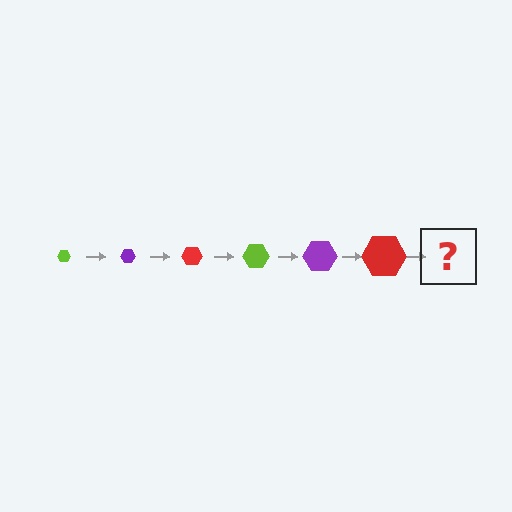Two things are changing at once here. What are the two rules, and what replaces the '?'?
The two rules are that the hexagon grows larger each step and the color cycles through lime, purple, and red. The '?' should be a lime hexagon, larger than the previous one.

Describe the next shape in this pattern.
It should be a lime hexagon, larger than the previous one.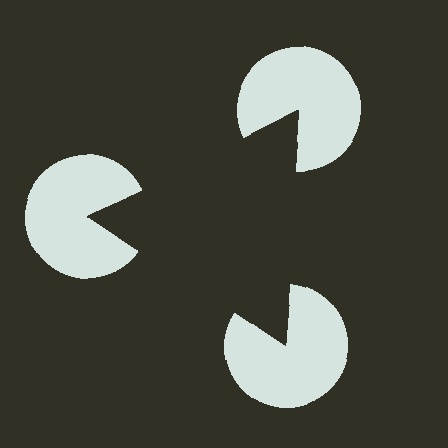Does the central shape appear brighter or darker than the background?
It typically appears slightly darker than the background, even though no actual brightness change is drawn.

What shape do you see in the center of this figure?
An illusory triangle — its edges are inferred from the aligned wedge cuts in the pac-man discs, not physically drawn.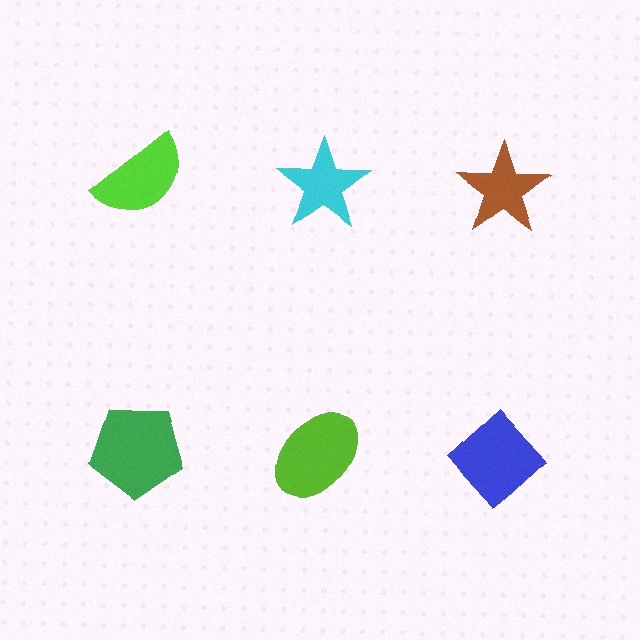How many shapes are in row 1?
3 shapes.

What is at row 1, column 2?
A cyan star.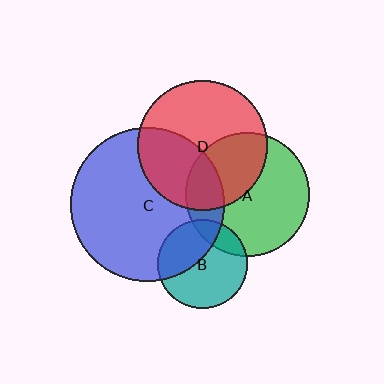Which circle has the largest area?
Circle C (blue).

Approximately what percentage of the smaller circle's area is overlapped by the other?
Approximately 40%.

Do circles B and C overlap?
Yes.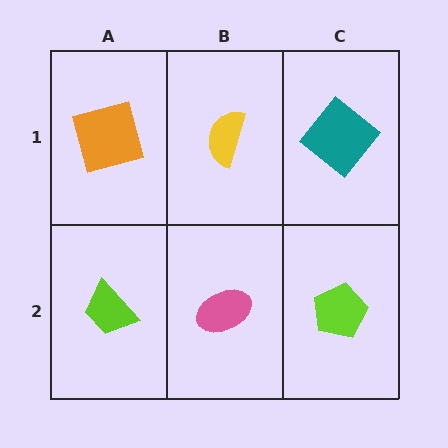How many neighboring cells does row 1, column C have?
2.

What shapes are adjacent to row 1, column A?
A lime trapezoid (row 2, column A), a yellow semicircle (row 1, column B).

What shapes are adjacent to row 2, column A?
An orange square (row 1, column A), a pink ellipse (row 2, column B).